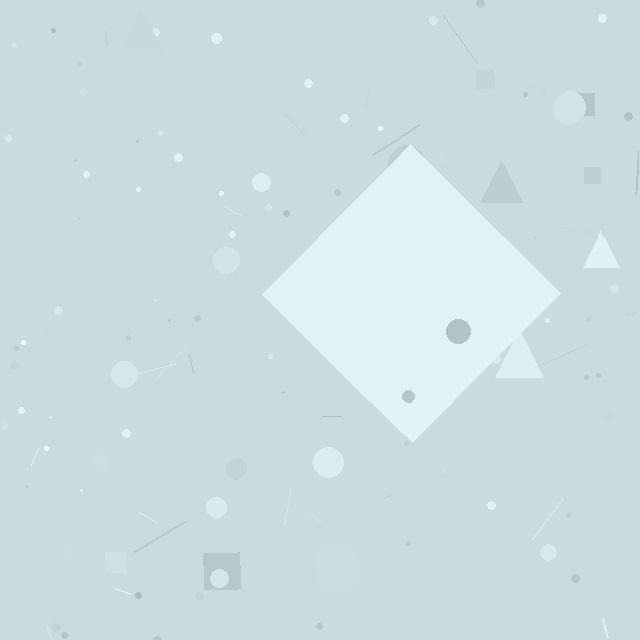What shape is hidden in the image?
A diamond is hidden in the image.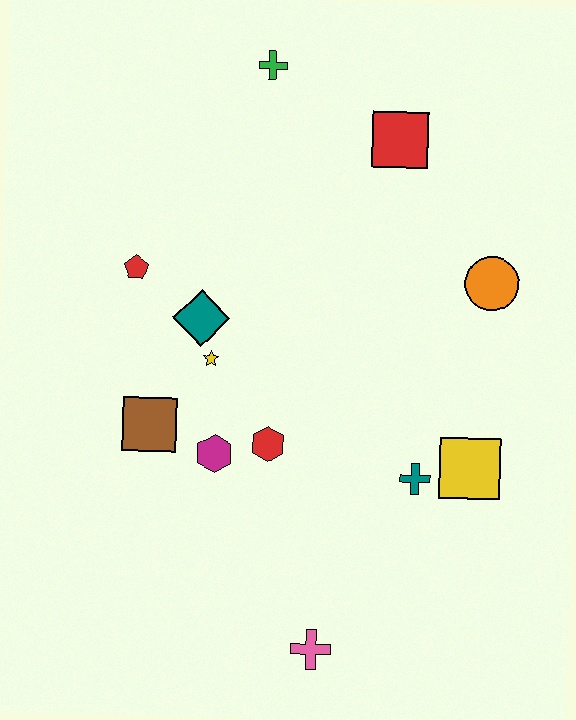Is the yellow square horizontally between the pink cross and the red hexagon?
No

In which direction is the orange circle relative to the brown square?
The orange circle is to the right of the brown square.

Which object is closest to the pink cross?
The teal cross is closest to the pink cross.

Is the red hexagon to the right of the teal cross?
No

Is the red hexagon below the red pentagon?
Yes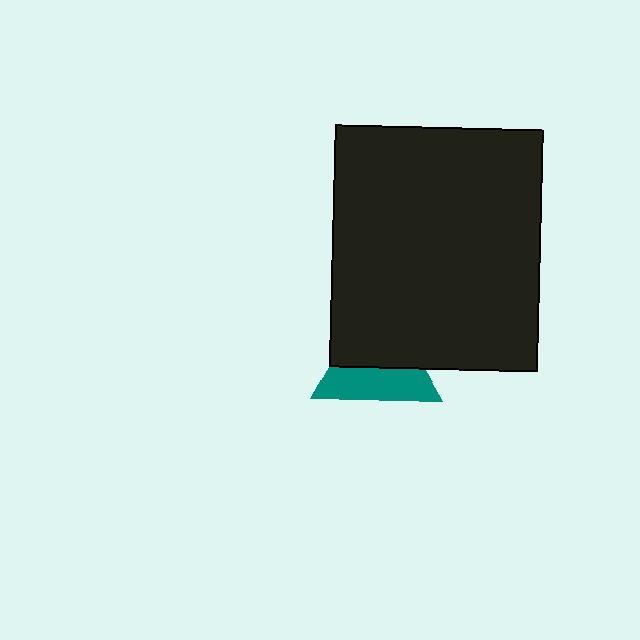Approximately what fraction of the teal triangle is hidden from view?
Roughly 53% of the teal triangle is hidden behind the black rectangle.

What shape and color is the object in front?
The object in front is a black rectangle.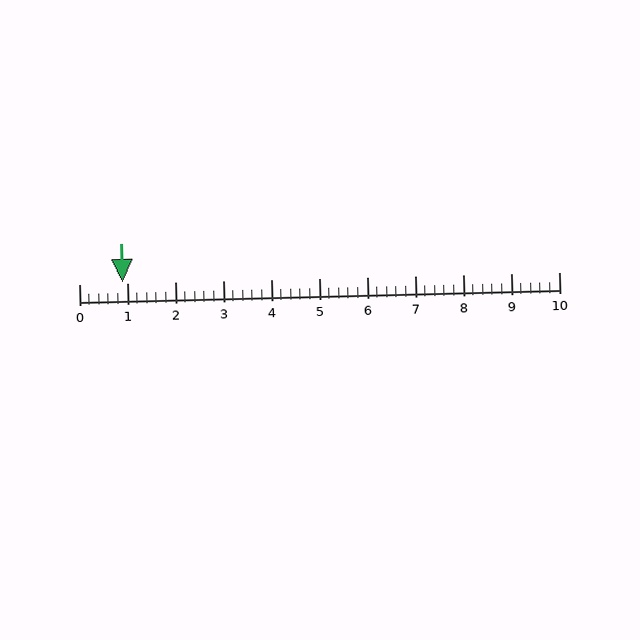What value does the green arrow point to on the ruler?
The green arrow points to approximately 0.9.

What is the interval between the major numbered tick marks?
The major tick marks are spaced 1 units apart.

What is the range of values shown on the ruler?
The ruler shows values from 0 to 10.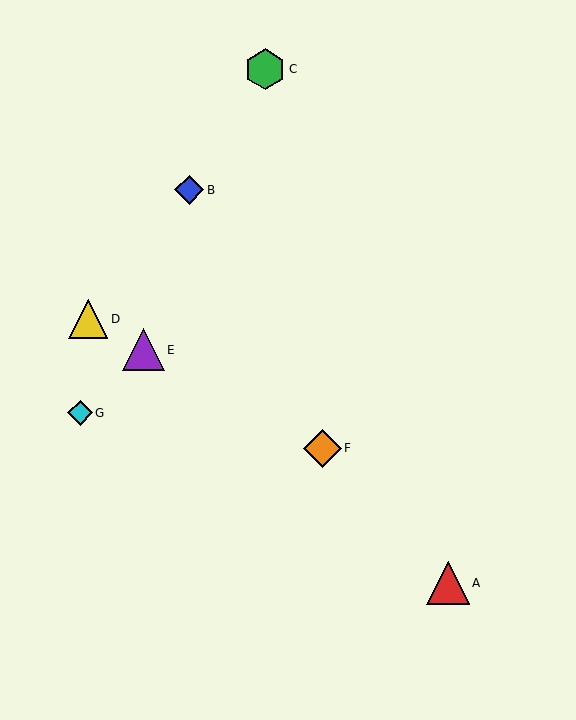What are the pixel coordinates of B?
Object B is at (189, 190).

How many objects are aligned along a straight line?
3 objects (D, E, F) are aligned along a straight line.